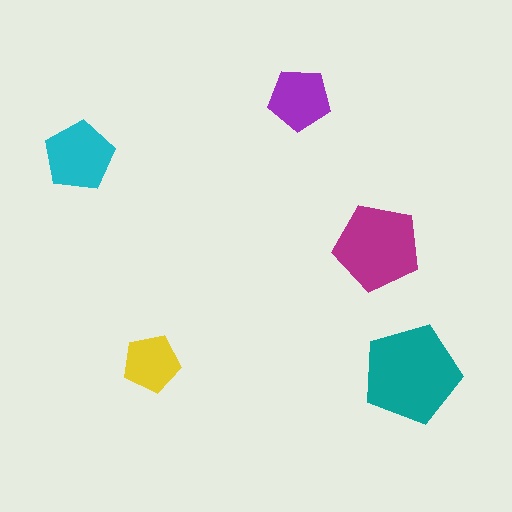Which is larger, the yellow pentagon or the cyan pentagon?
The cyan one.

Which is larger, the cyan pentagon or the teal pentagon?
The teal one.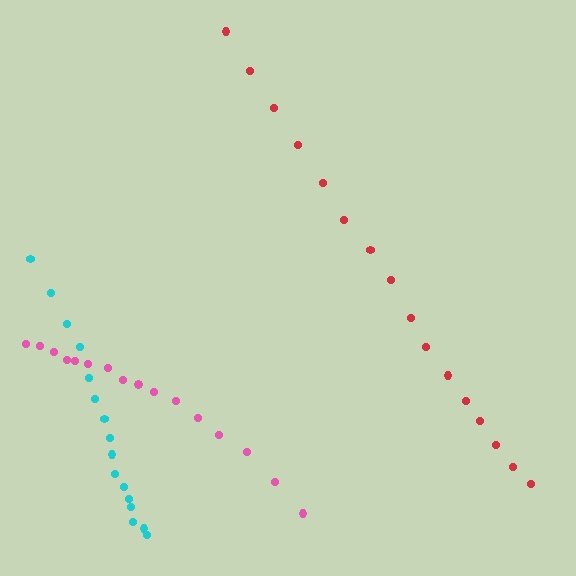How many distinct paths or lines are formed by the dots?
There are 3 distinct paths.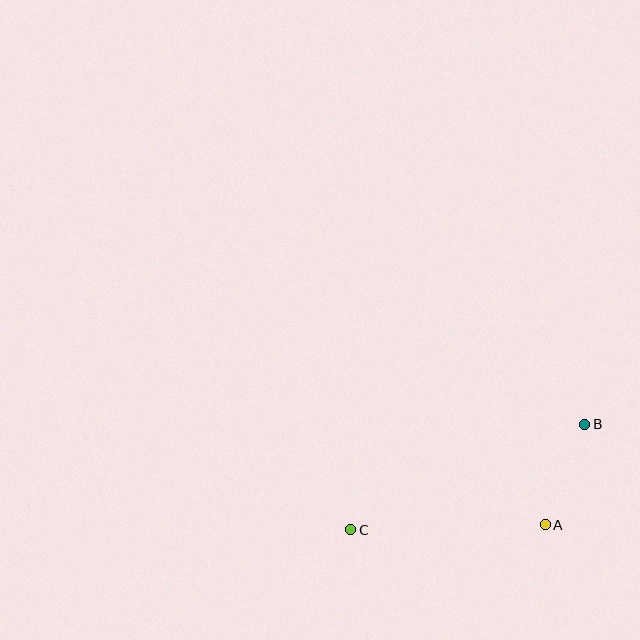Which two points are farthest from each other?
Points B and C are farthest from each other.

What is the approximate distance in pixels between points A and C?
The distance between A and C is approximately 194 pixels.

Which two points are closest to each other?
Points A and B are closest to each other.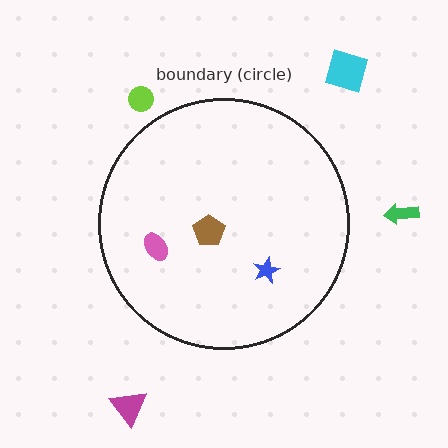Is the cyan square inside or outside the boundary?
Outside.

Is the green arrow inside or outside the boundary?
Outside.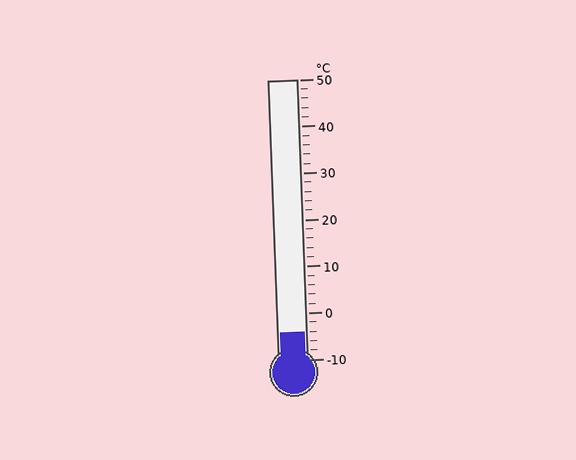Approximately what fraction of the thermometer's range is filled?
The thermometer is filled to approximately 10% of its range.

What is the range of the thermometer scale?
The thermometer scale ranges from -10°C to 50°C.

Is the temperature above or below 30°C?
The temperature is below 30°C.